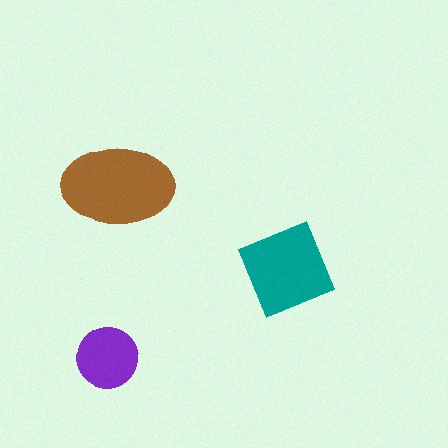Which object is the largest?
The brown ellipse.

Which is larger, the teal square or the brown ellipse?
The brown ellipse.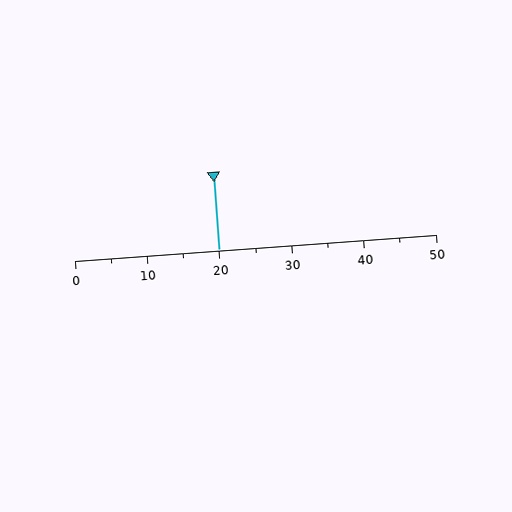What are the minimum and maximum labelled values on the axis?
The axis runs from 0 to 50.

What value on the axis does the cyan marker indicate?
The marker indicates approximately 20.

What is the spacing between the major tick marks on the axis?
The major ticks are spaced 10 apart.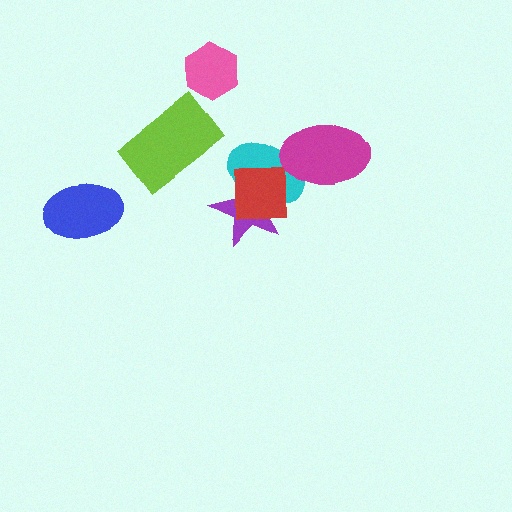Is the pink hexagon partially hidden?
No, no other shape covers it.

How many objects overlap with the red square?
2 objects overlap with the red square.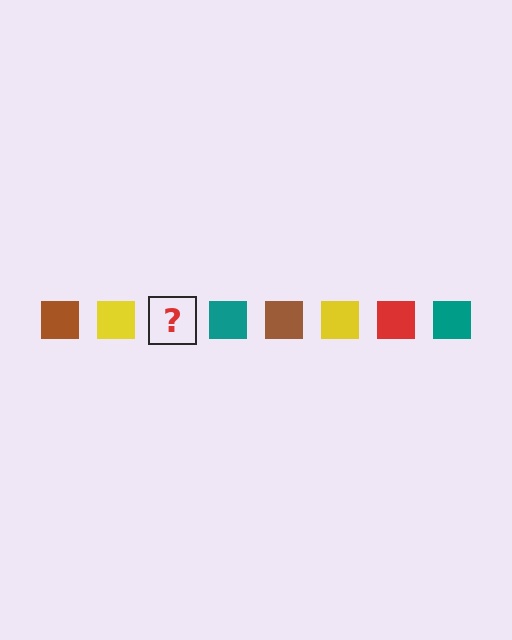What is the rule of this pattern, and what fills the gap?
The rule is that the pattern cycles through brown, yellow, red, teal squares. The gap should be filled with a red square.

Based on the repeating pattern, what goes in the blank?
The blank should be a red square.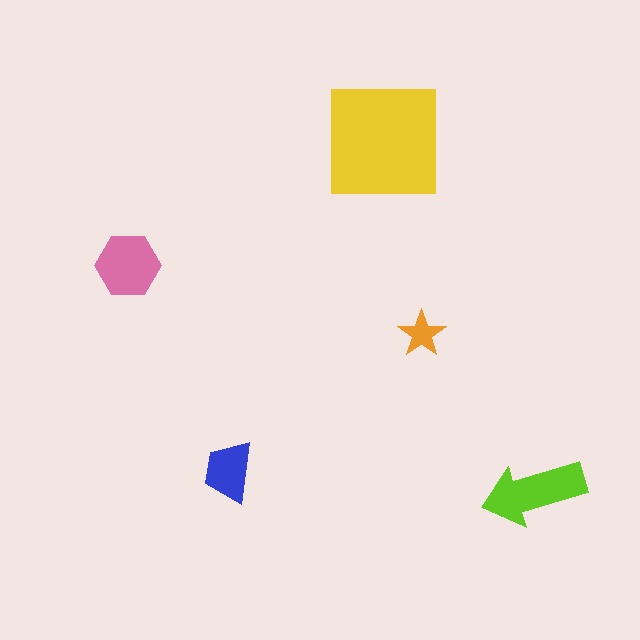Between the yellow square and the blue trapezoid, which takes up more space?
The yellow square.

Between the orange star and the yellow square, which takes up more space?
The yellow square.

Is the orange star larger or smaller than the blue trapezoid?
Smaller.